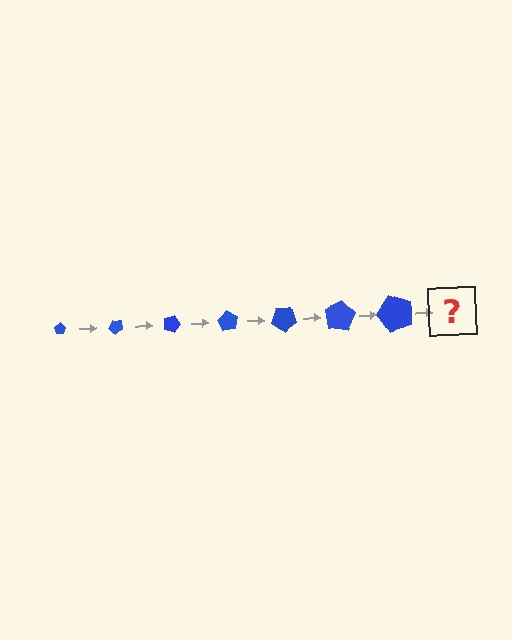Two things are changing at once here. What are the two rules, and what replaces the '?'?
The two rules are that the pentagon grows larger each step and it rotates 45 degrees each step. The '?' should be a pentagon, larger than the previous one and rotated 315 degrees from the start.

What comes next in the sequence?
The next element should be a pentagon, larger than the previous one and rotated 315 degrees from the start.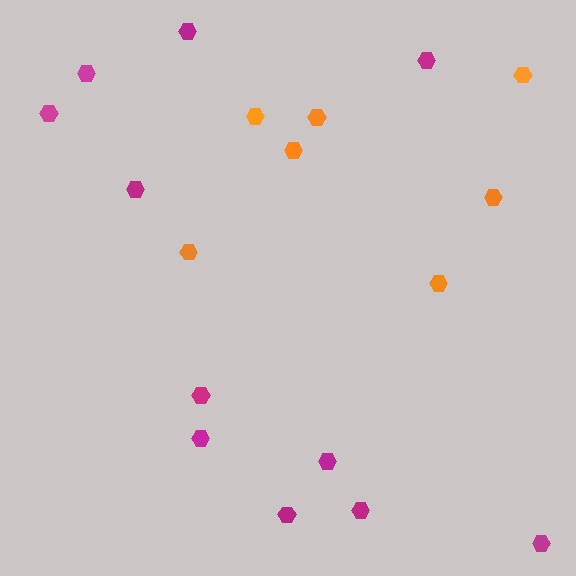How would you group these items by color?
There are 2 groups: one group of orange hexagons (7) and one group of magenta hexagons (11).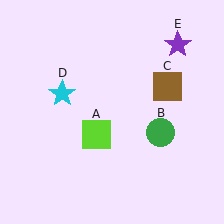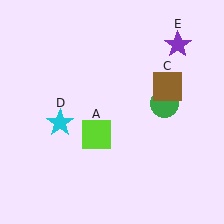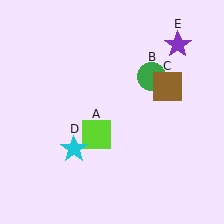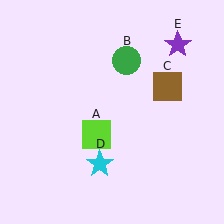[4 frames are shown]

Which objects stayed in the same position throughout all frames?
Lime square (object A) and brown square (object C) and purple star (object E) remained stationary.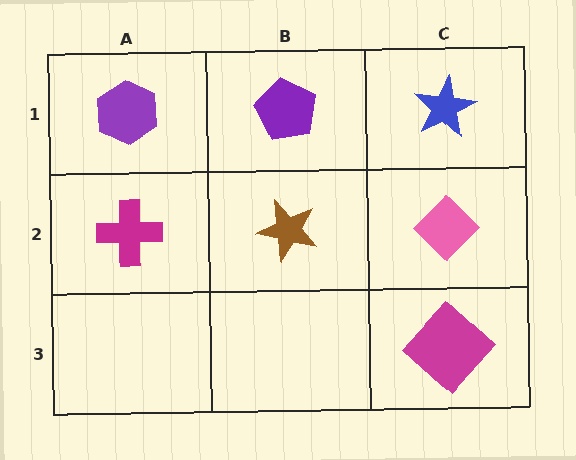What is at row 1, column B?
A purple pentagon.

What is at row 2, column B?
A brown star.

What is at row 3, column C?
A magenta diamond.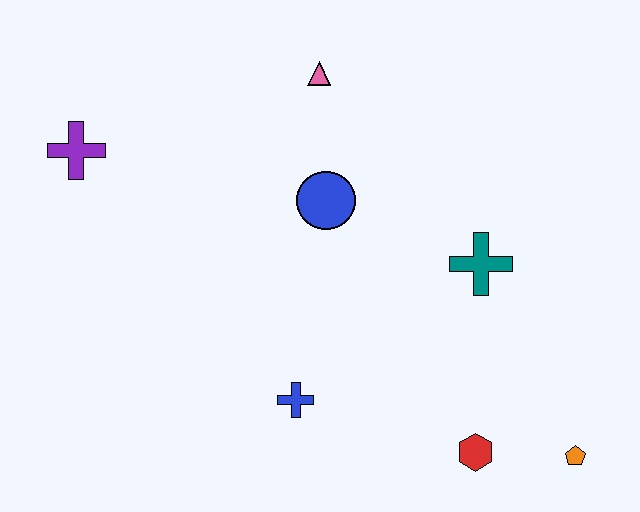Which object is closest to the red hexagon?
The orange pentagon is closest to the red hexagon.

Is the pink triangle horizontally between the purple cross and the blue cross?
No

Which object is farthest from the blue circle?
The orange pentagon is farthest from the blue circle.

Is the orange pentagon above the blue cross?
No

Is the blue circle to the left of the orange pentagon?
Yes